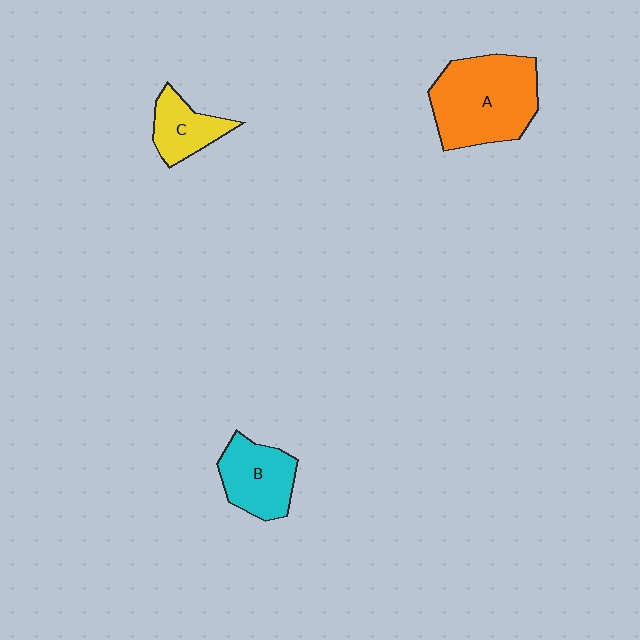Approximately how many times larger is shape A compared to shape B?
Approximately 1.7 times.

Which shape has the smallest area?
Shape C (yellow).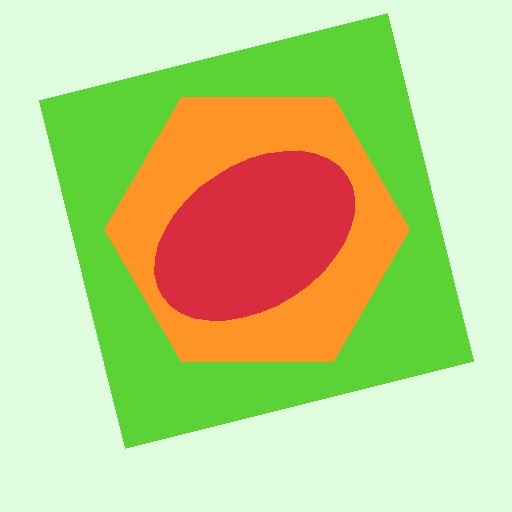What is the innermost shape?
The red ellipse.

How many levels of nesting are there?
3.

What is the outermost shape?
The lime square.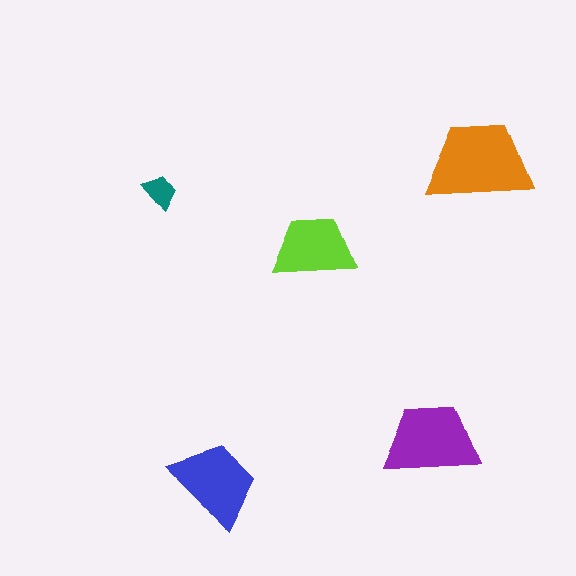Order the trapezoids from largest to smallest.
the orange one, the purple one, the blue one, the lime one, the teal one.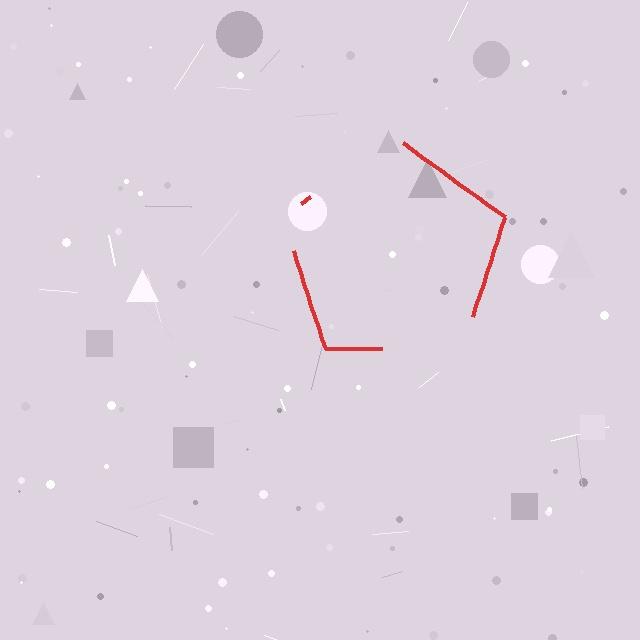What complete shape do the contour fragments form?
The contour fragments form a pentagon.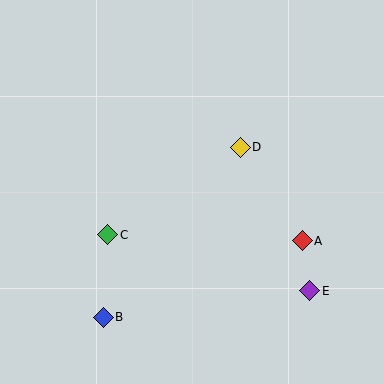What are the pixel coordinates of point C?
Point C is at (108, 235).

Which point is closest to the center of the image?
Point D at (240, 147) is closest to the center.